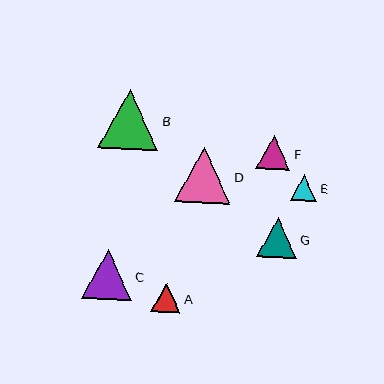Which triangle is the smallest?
Triangle E is the smallest with a size of approximately 26 pixels.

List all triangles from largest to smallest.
From largest to smallest: B, D, C, G, F, A, E.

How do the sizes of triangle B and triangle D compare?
Triangle B and triangle D are approximately the same size.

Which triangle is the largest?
Triangle B is the largest with a size of approximately 60 pixels.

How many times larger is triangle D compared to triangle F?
Triangle D is approximately 1.6 times the size of triangle F.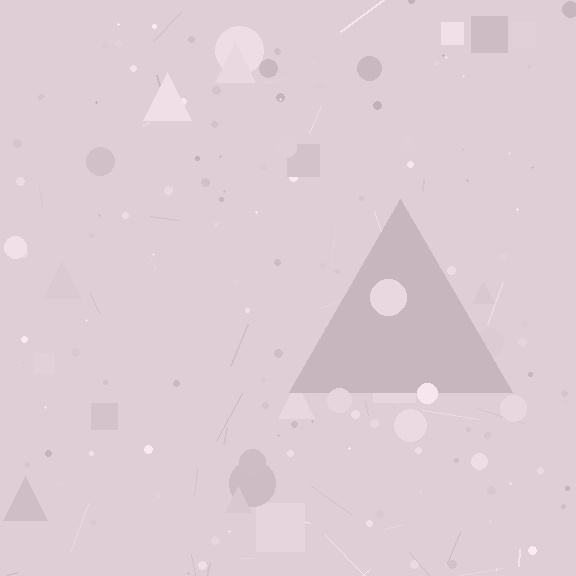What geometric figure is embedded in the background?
A triangle is embedded in the background.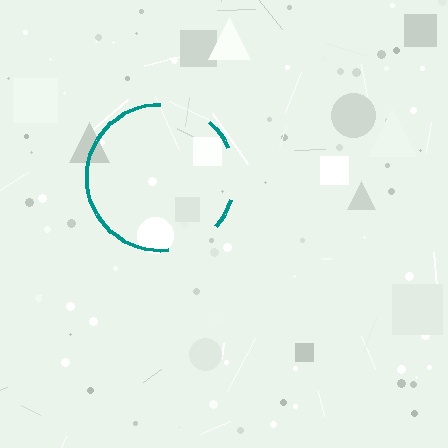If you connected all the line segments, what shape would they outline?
They would outline a circle.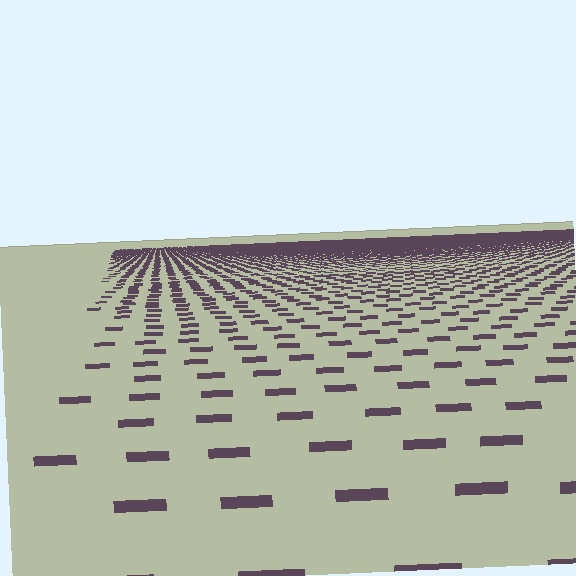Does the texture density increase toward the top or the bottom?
Density increases toward the top.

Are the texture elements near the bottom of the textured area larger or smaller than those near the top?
Larger. Near the bottom, elements are closer to the viewer and appear at a bigger on-screen size.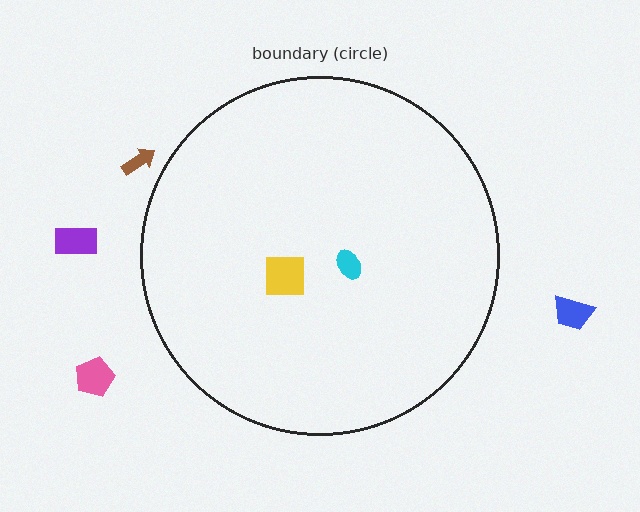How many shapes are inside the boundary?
2 inside, 4 outside.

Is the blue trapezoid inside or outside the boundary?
Outside.